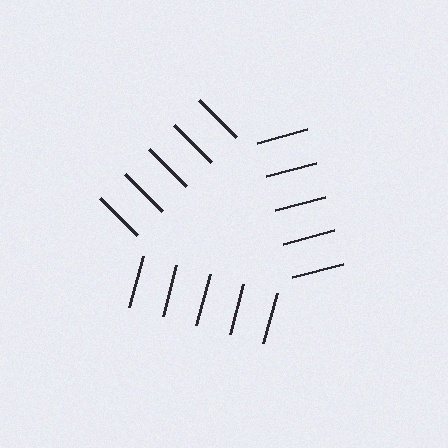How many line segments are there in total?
15 — 5 along each of the 3 edges.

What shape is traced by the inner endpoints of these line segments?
An illusory triangle — the line segments terminate on its edges but no continuous stroke is drawn.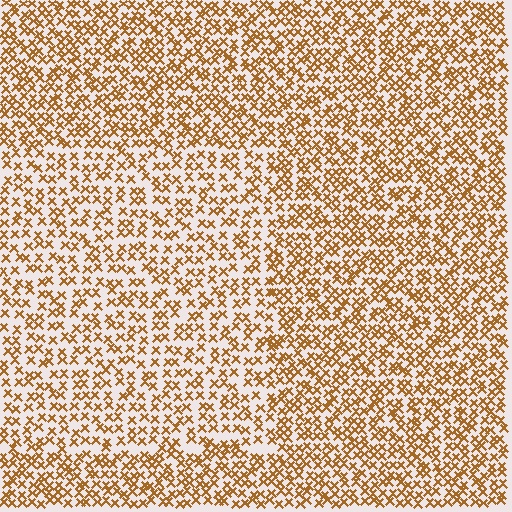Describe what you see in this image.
The image contains small brown elements arranged at two different densities. A rectangle-shaped region is visible where the elements are less densely packed than the surrounding area.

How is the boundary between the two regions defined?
The boundary is defined by a change in element density (approximately 1.5x ratio). All elements are the same color, size, and shape.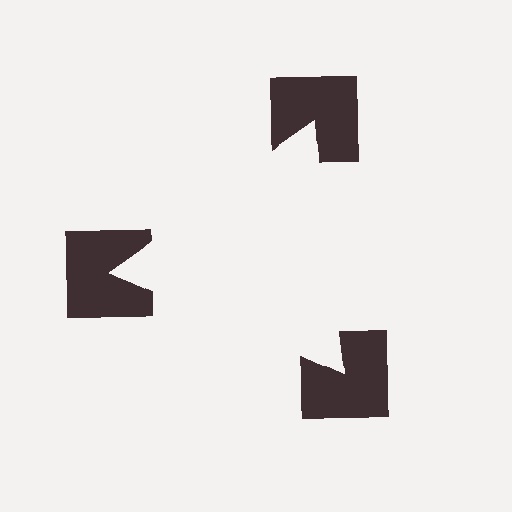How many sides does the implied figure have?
3 sides.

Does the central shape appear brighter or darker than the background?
It typically appears slightly brighter than the background, even though no actual brightness change is drawn.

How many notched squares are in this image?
There are 3 — one at each vertex of the illusory triangle.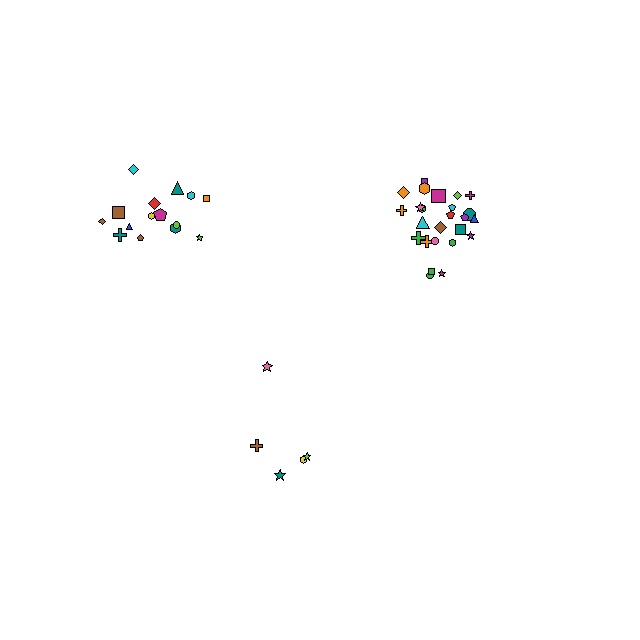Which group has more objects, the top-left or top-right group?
The top-right group.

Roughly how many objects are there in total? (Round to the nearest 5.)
Roughly 45 objects in total.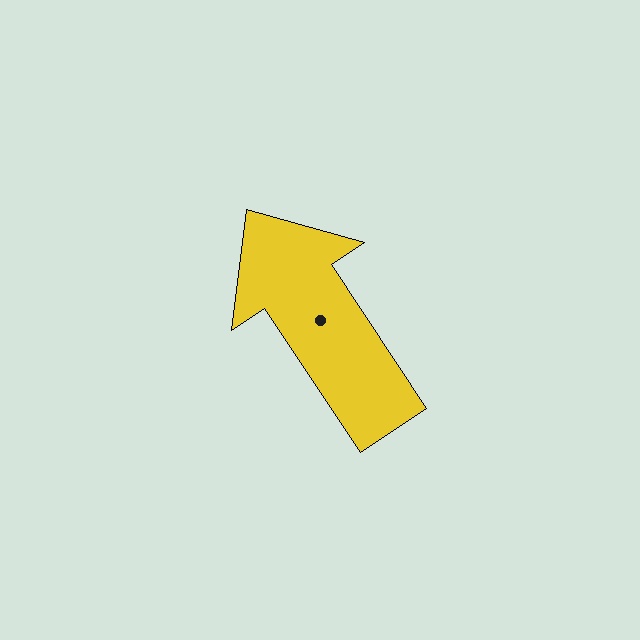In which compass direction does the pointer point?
Northwest.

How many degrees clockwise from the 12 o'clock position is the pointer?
Approximately 326 degrees.